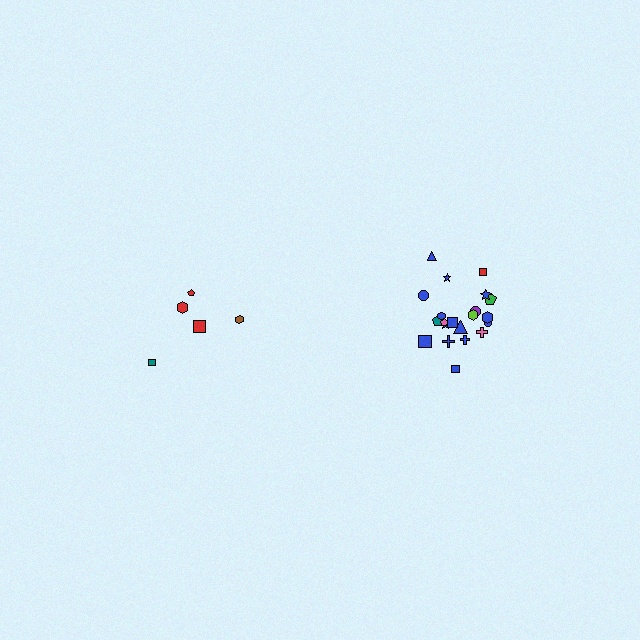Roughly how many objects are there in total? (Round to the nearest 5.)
Roughly 25 objects in total.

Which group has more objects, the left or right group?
The right group.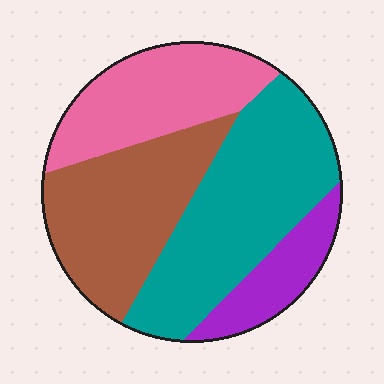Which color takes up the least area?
Purple, at roughly 10%.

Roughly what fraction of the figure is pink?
Pink covers around 25% of the figure.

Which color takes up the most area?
Teal, at roughly 35%.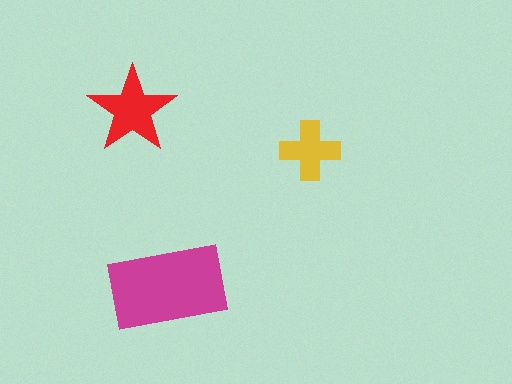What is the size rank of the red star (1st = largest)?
2nd.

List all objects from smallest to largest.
The yellow cross, the red star, the magenta rectangle.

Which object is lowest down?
The magenta rectangle is bottommost.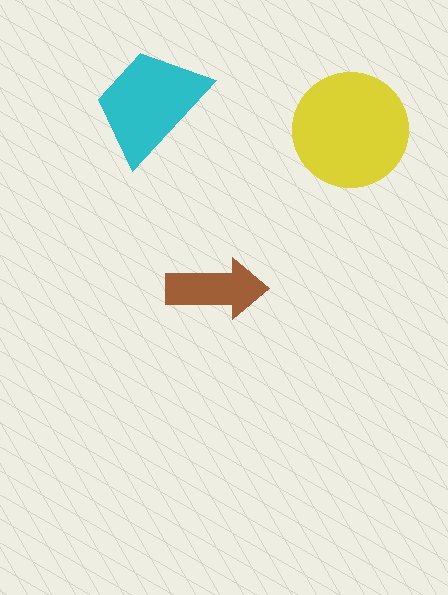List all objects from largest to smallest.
The yellow circle, the cyan trapezoid, the brown arrow.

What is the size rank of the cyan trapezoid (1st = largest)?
2nd.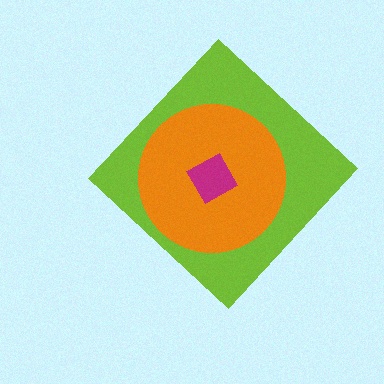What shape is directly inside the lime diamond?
The orange circle.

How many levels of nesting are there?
3.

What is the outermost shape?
The lime diamond.